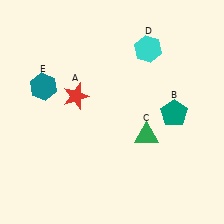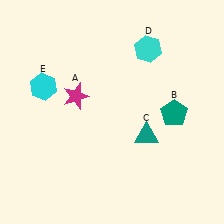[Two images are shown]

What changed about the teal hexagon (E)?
In Image 1, E is teal. In Image 2, it changed to cyan.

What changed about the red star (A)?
In Image 1, A is red. In Image 2, it changed to magenta.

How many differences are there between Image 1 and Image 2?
There are 3 differences between the two images.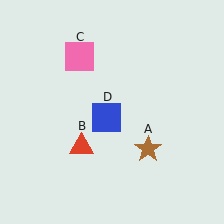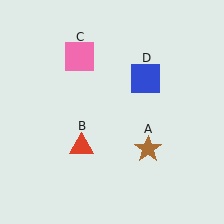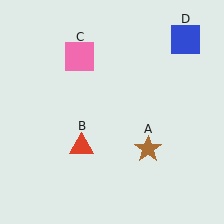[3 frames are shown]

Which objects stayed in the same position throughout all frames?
Brown star (object A) and red triangle (object B) and pink square (object C) remained stationary.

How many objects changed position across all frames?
1 object changed position: blue square (object D).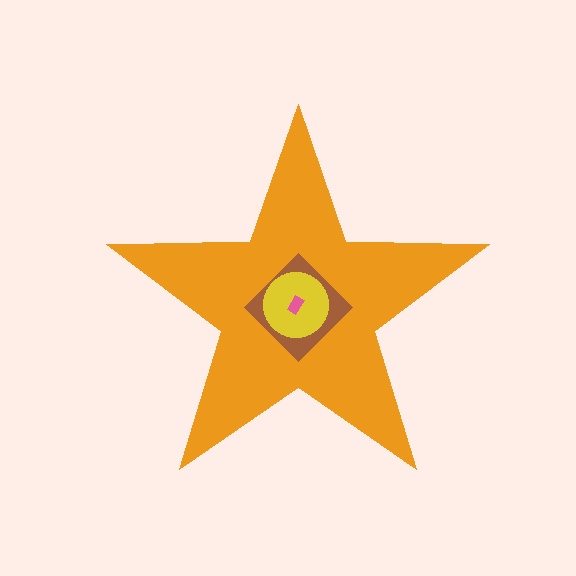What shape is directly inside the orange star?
The brown diamond.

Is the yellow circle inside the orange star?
Yes.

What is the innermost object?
The pink rectangle.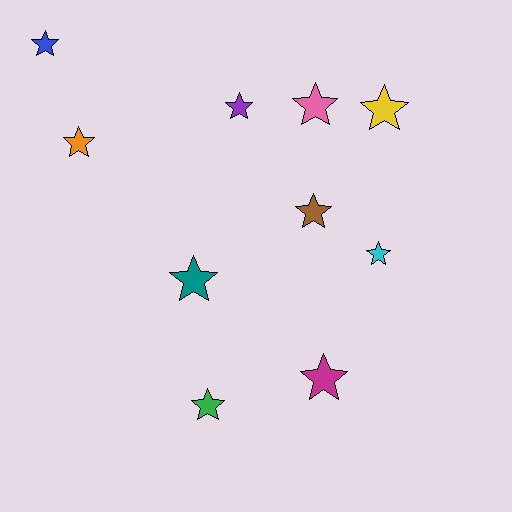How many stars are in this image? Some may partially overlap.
There are 10 stars.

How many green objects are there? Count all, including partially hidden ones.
There is 1 green object.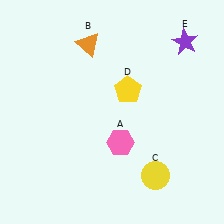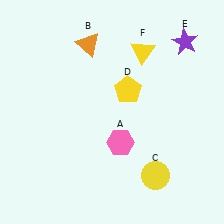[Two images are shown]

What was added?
A yellow triangle (F) was added in Image 2.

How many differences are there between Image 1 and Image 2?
There is 1 difference between the two images.